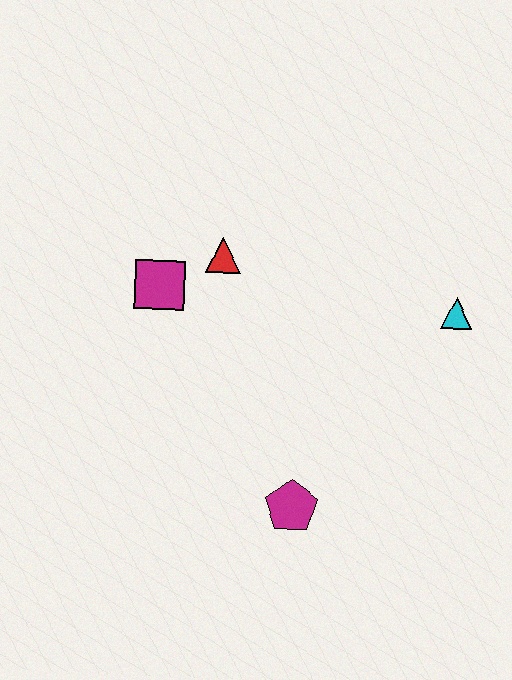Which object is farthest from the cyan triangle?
The magenta square is farthest from the cyan triangle.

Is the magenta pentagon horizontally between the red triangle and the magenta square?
No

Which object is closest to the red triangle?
The magenta square is closest to the red triangle.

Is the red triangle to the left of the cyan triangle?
Yes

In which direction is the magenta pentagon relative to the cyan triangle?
The magenta pentagon is below the cyan triangle.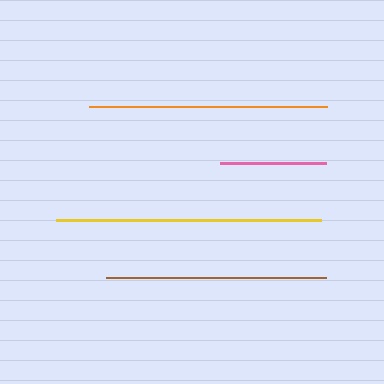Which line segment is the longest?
The yellow line is the longest at approximately 266 pixels.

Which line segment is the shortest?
The pink line is the shortest at approximately 106 pixels.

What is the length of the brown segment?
The brown segment is approximately 220 pixels long.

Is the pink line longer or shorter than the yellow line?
The yellow line is longer than the pink line.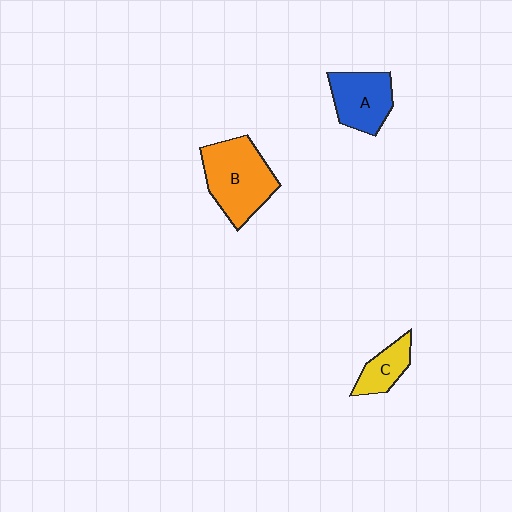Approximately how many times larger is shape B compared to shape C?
Approximately 2.3 times.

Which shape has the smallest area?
Shape C (yellow).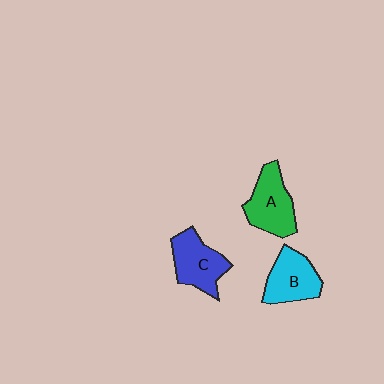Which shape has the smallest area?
Shape B (cyan).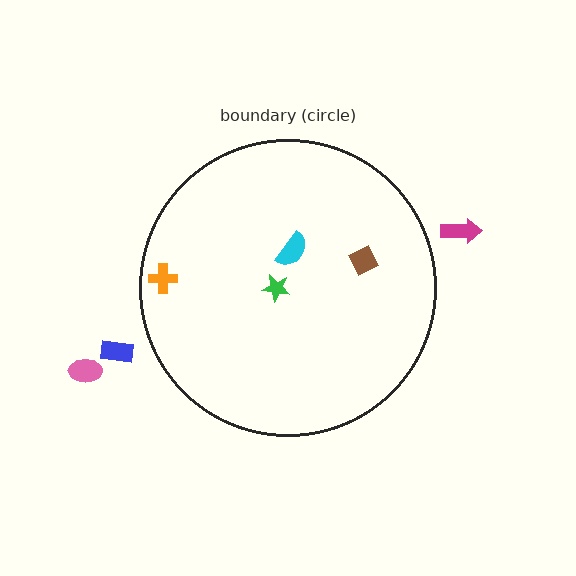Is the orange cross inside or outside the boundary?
Inside.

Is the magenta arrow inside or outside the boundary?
Outside.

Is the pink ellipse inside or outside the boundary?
Outside.